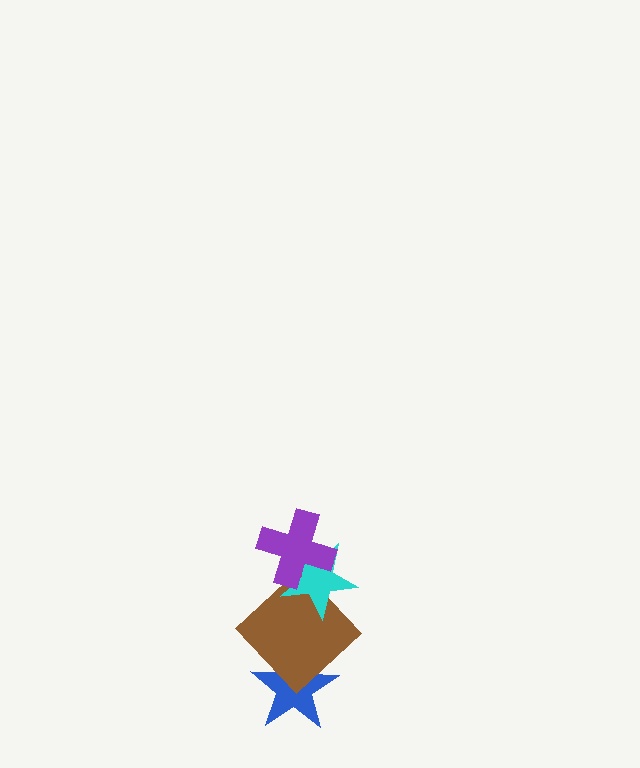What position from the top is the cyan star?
The cyan star is 2nd from the top.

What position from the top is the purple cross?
The purple cross is 1st from the top.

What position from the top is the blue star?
The blue star is 4th from the top.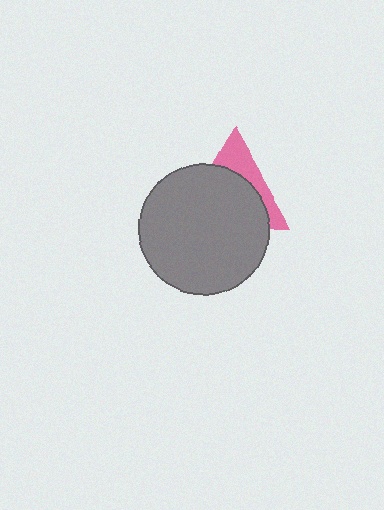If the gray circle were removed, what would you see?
You would see the complete pink triangle.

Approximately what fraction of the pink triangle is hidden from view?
Roughly 67% of the pink triangle is hidden behind the gray circle.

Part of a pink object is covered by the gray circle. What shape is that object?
It is a triangle.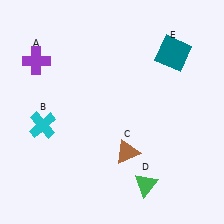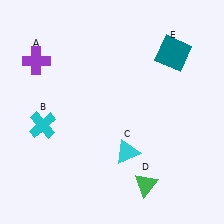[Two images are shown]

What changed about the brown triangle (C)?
In Image 1, C is brown. In Image 2, it changed to cyan.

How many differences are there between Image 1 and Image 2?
There is 1 difference between the two images.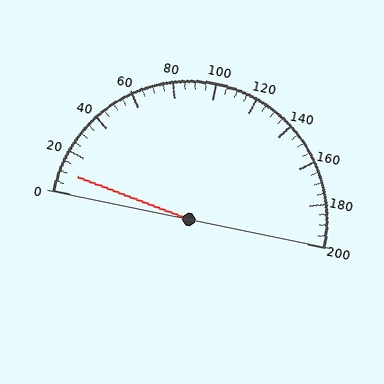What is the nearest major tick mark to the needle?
The nearest major tick mark is 0.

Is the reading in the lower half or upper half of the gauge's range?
The reading is in the lower half of the range (0 to 200).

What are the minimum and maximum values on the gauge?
The gauge ranges from 0 to 200.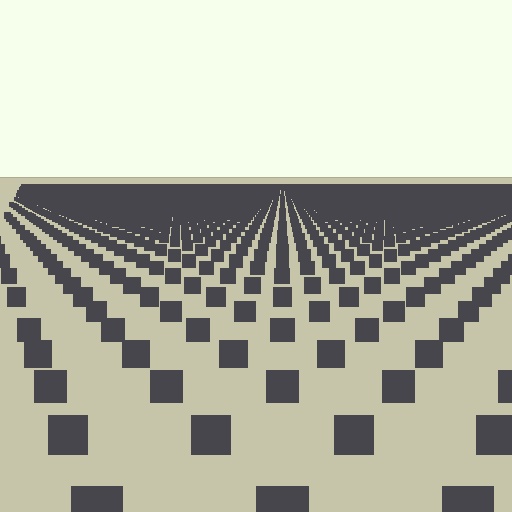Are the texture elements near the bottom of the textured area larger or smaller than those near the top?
Larger. Near the bottom, elements are closer to the viewer and appear at a bigger on-screen size.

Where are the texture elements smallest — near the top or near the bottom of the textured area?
Near the top.